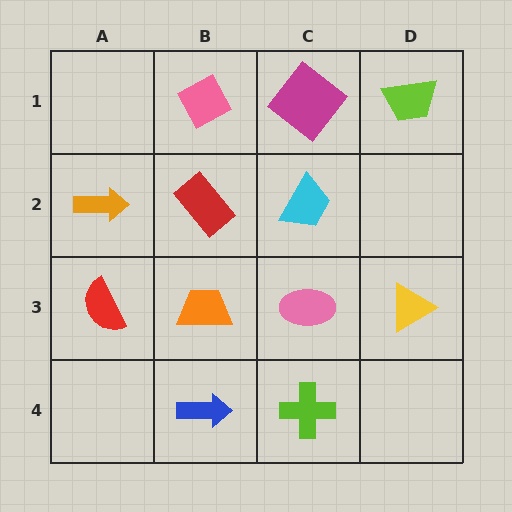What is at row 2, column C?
A cyan trapezoid.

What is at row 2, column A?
An orange arrow.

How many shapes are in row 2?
3 shapes.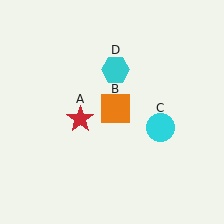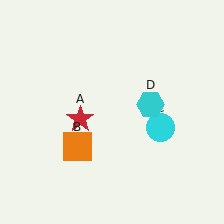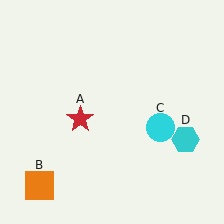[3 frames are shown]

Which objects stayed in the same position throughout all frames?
Red star (object A) and cyan circle (object C) remained stationary.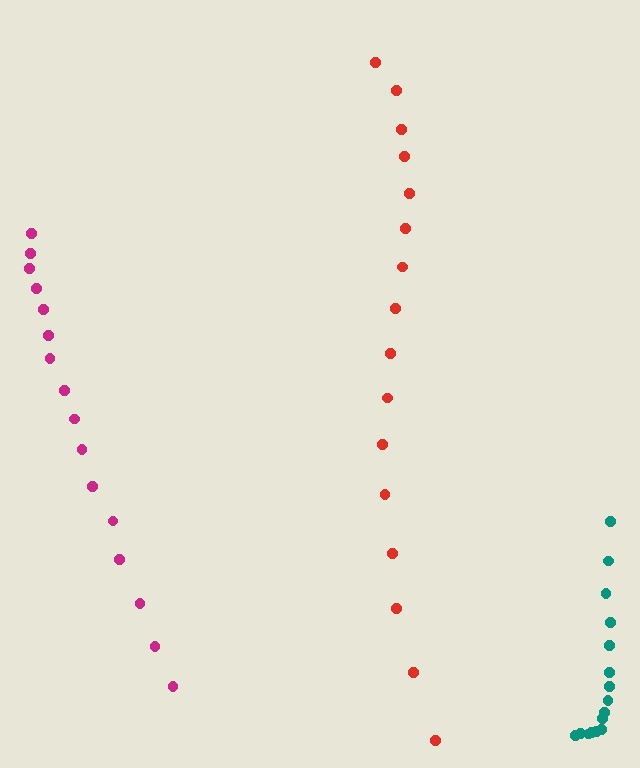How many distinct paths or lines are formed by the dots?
There are 3 distinct paths.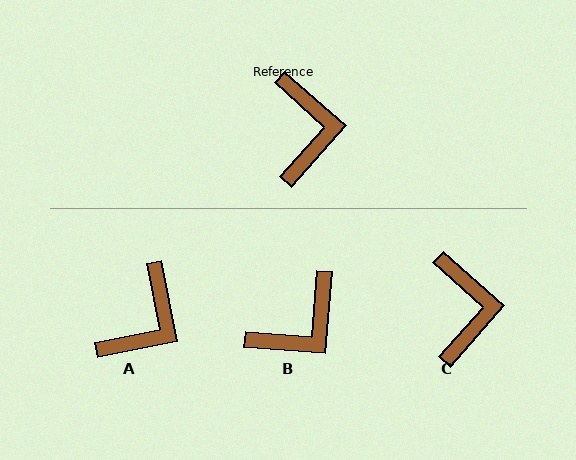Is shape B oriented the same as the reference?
No, it is off by about 53 degrees.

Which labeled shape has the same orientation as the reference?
C.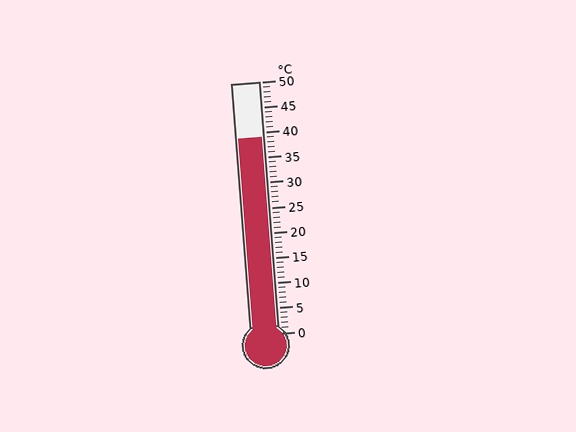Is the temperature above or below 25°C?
The temperature is above 25°C.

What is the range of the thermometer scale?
The thermometer scale ranges from 0°C to 50°C.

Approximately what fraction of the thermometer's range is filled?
The thermometer is filled to approximately 80% of its range.